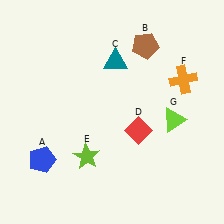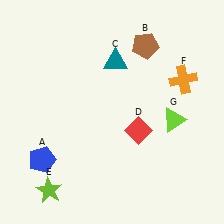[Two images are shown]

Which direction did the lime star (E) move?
The lime star (E) moved left.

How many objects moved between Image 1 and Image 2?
1 object moved between the two images.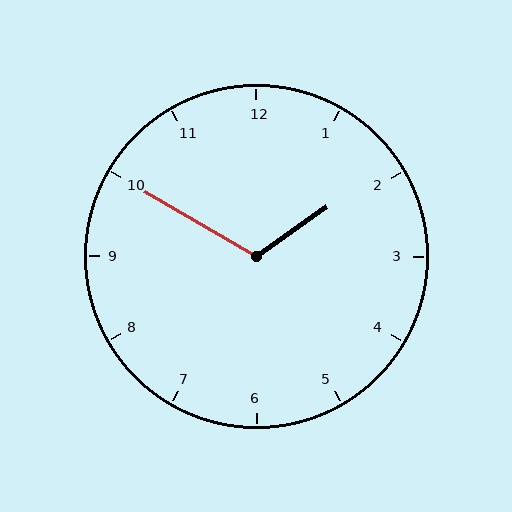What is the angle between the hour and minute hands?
Approximately 115 degrees.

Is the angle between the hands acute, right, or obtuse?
It is obtuse.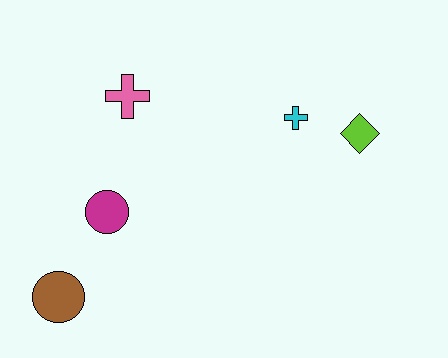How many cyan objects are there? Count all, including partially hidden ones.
There is 1 cyan object.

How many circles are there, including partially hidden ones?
There are 2 circles.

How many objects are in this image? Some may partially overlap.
There are 5 objects.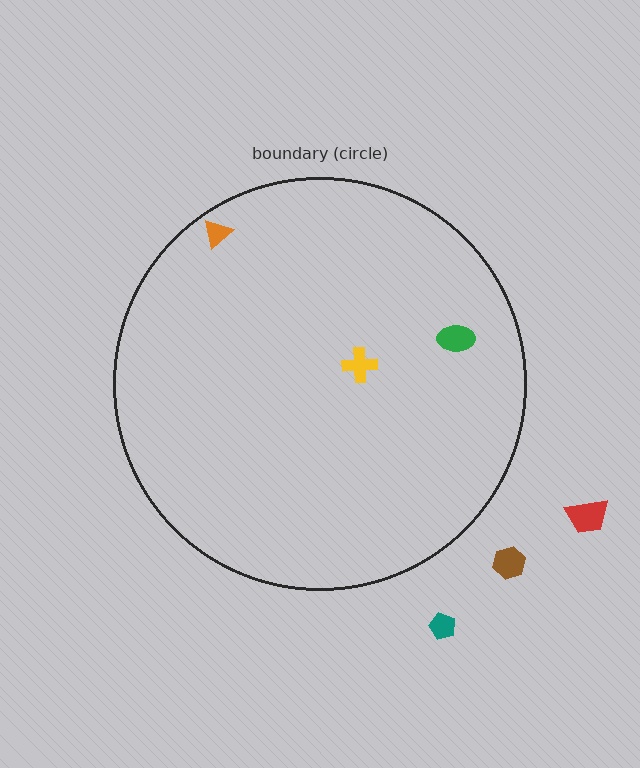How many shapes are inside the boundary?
3 inside, 3 outside.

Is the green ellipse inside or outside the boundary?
Inside.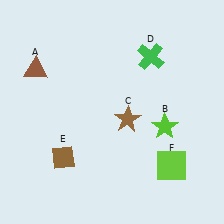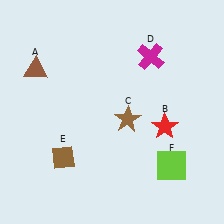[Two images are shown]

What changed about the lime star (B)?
In Image 1, B is lime. In Image 2, it changed to red.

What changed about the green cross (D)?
In Image 1, D is green. In Image 2, it changed to magenta.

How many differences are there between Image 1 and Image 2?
There are 2 differences between the two images.